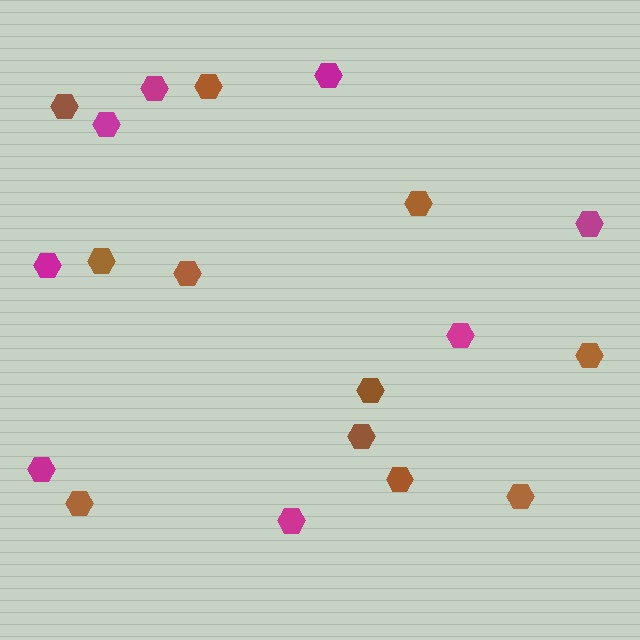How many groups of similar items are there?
There are 2 groups: one group of brown hexagons (11) and one group of magenta hexagons (8).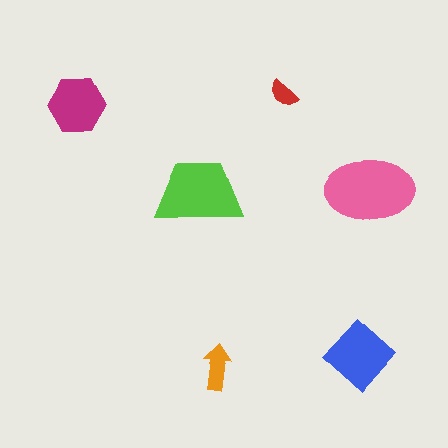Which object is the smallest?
The red semicircle.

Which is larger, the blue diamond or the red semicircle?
The blue diamond.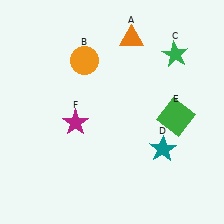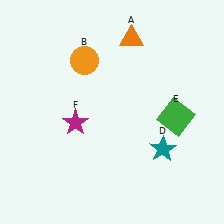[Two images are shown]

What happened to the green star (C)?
The green star (C) was removed in Image 2. It was in the top-right area of Image 1.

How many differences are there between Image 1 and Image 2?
There is 1 difference between the two images.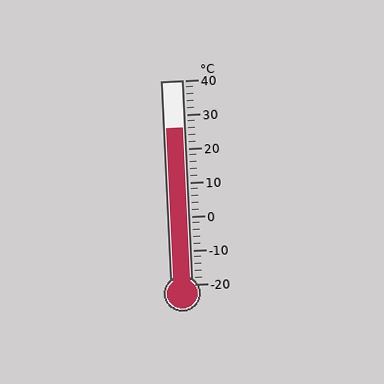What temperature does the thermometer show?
The thermometer shows approximately 26°C.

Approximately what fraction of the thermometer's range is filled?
The thermometer is filled to approximately 75% of its range.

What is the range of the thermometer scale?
The thermometer scale ranges from -20°C to 40°C.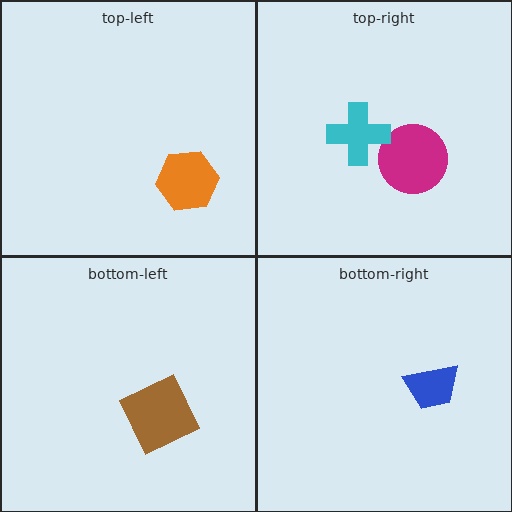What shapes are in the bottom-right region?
The blue trapezoid.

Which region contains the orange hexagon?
The top-left region.